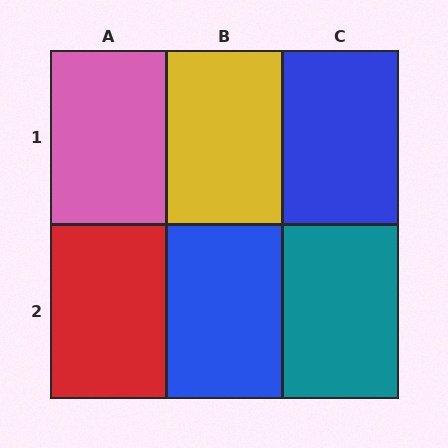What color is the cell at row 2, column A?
Red.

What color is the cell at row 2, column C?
Teal.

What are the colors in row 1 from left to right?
Pink, yellow, blue.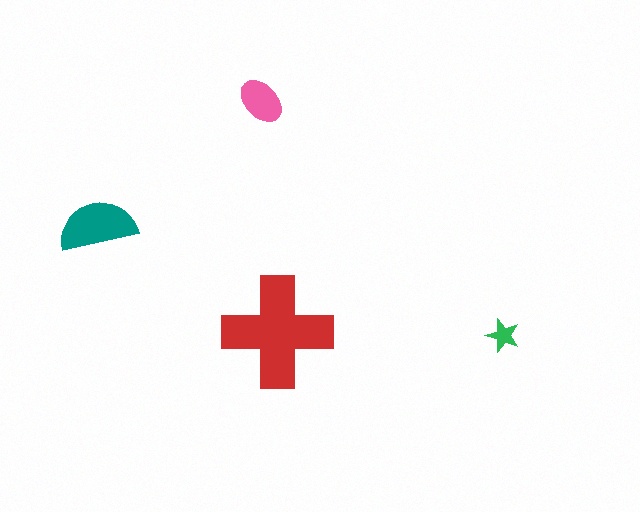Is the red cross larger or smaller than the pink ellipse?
Larger.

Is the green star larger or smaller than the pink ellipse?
Smaller.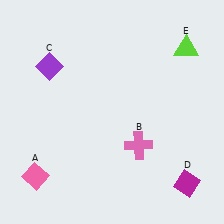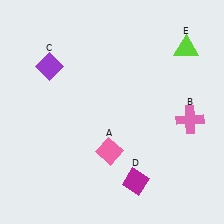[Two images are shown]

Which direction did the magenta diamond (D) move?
The magenta diamond (D) moved left.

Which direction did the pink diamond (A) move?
The pink diamond (A) moved right.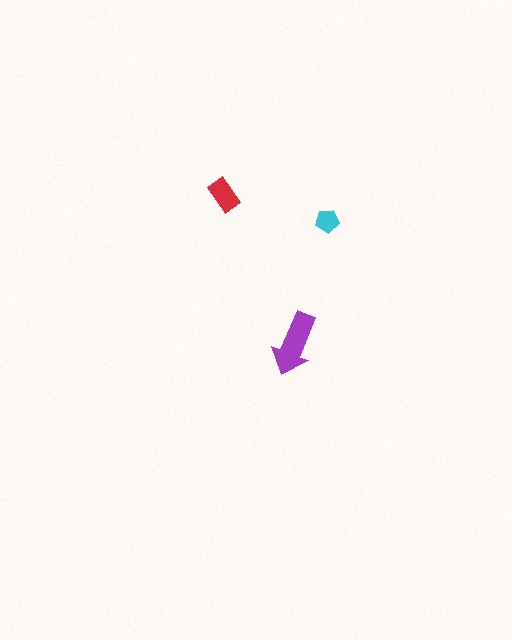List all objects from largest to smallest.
The purple arrow, the red rectangle, the cyan pentagon.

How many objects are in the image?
There are 3 objects in the image.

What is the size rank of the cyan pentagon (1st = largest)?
3rd.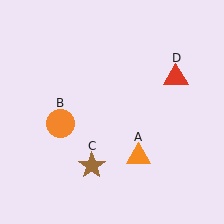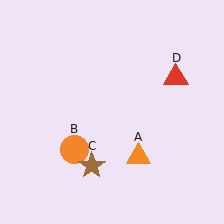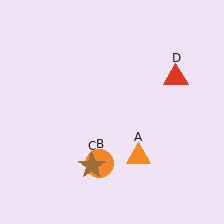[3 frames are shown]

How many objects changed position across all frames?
1 object changed position: orange circle (object B).